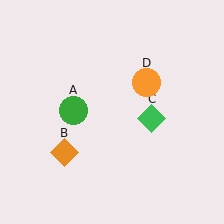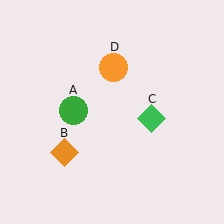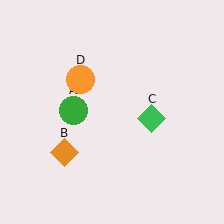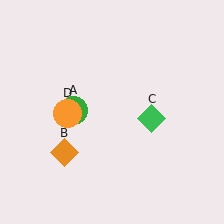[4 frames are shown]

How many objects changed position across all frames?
1 object changed position: orange circle (object D).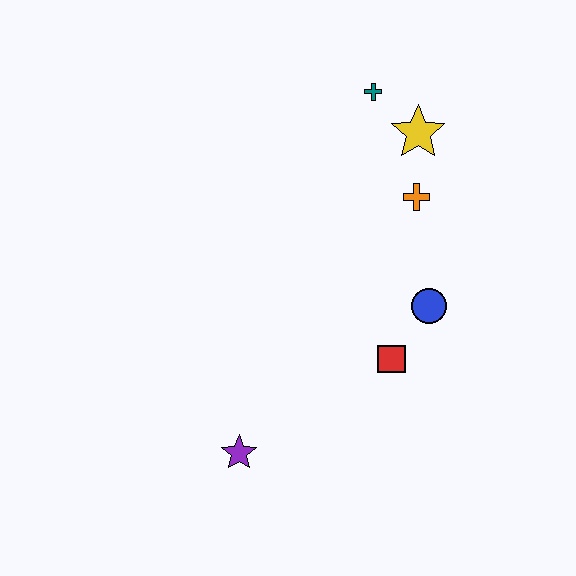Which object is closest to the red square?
The blue circle is closest to the red square.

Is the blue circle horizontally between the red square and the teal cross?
No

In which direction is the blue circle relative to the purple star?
The blue circle is to the right of the purple star.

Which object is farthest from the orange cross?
The purple star is farthest from the orange cross.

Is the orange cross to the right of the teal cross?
Yes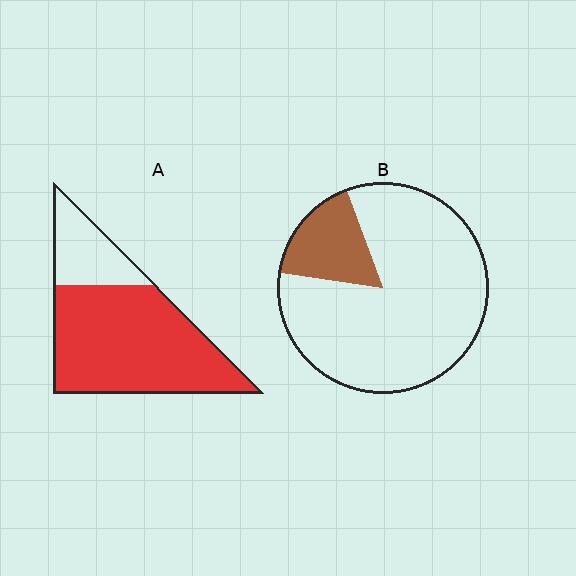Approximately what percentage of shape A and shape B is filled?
A is approximately 75% and B is approximately 15%.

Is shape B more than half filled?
No.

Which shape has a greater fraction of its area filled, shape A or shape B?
Shape A.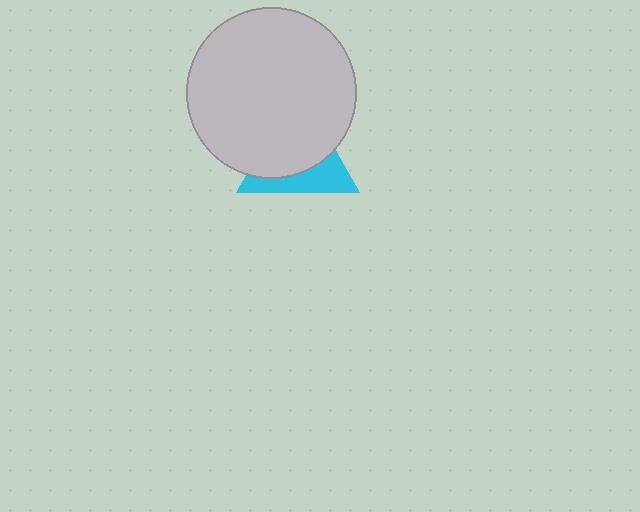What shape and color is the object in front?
The object in front is a light gray circle.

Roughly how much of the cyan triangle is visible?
A small part of it is visible (roughly 37%).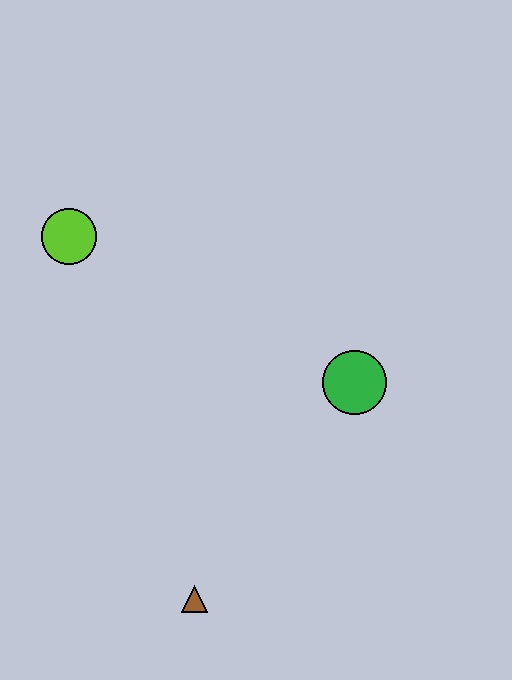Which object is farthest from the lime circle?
The brown triangle is farthest from the lime circle.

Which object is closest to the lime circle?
The green circle is closest to the lime circle.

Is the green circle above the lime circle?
No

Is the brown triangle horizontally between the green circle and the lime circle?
Yes